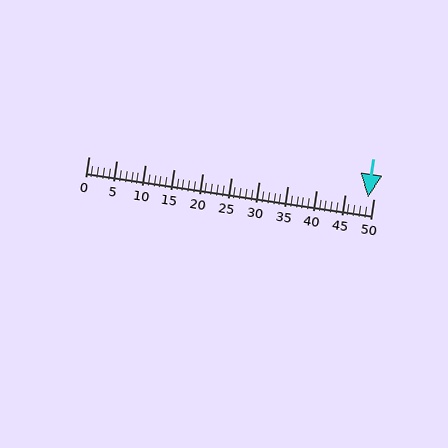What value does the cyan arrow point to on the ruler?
The cyan arrow points to approximately 49.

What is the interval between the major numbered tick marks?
The major tick marks are spaced 5 units apart.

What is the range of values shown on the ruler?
The ruler shows values from 0 to 50.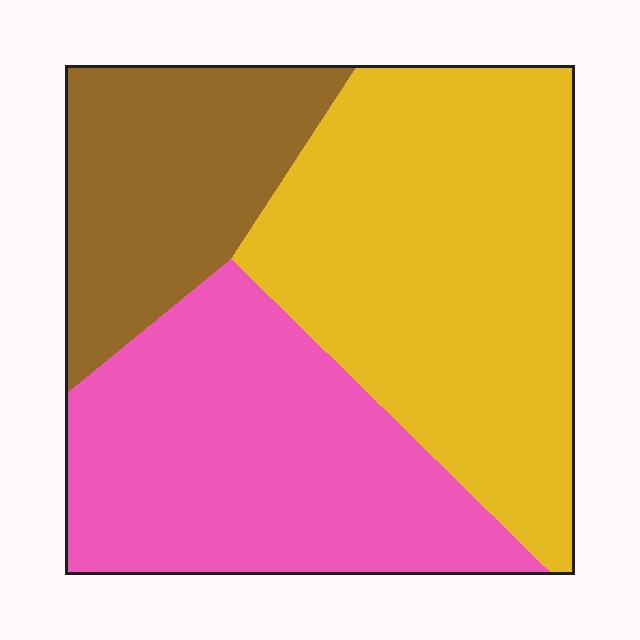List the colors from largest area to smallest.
From largest to smallest: yellow, pink, brown.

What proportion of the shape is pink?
Pink covers 35% of the shape.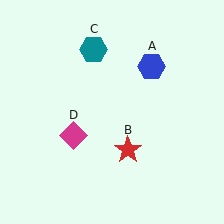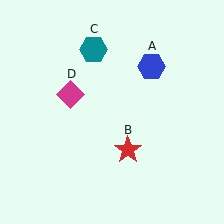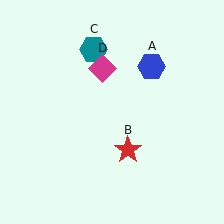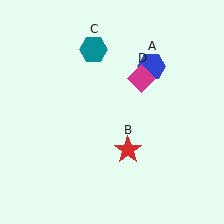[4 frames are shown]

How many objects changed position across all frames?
1 object changed position: magenta diamond (object D).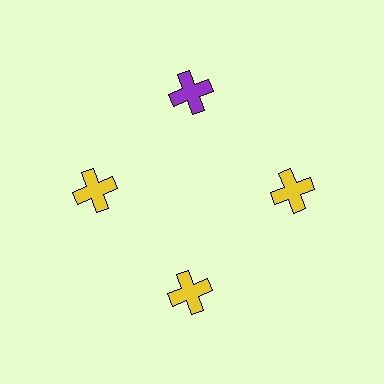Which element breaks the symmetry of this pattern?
The purple cross at roughly the 12 o'clock position breaks the symmetry. All other shapes are yellow crosses.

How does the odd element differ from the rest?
It has a different color: purple instead of yellow.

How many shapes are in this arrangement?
There are 4 shapes arranged in a ring pattern.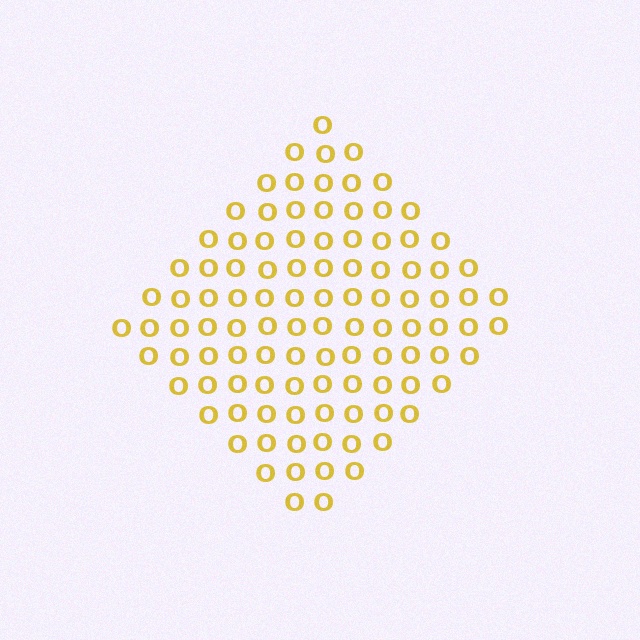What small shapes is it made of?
It is made of small letter O's.